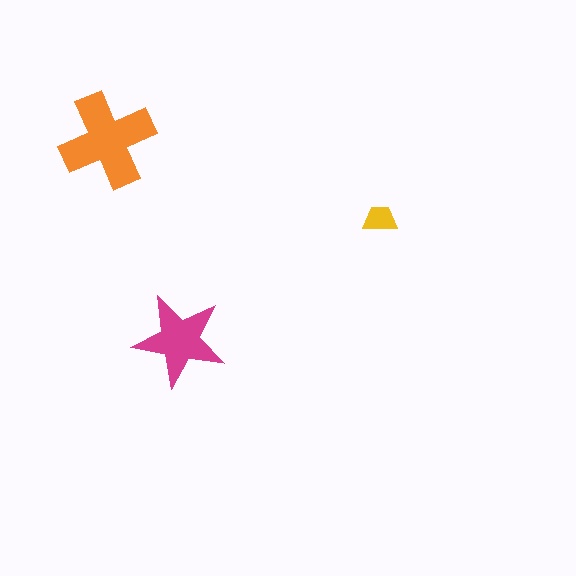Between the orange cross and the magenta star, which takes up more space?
The orange cross.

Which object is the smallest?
The yellow trapezoid.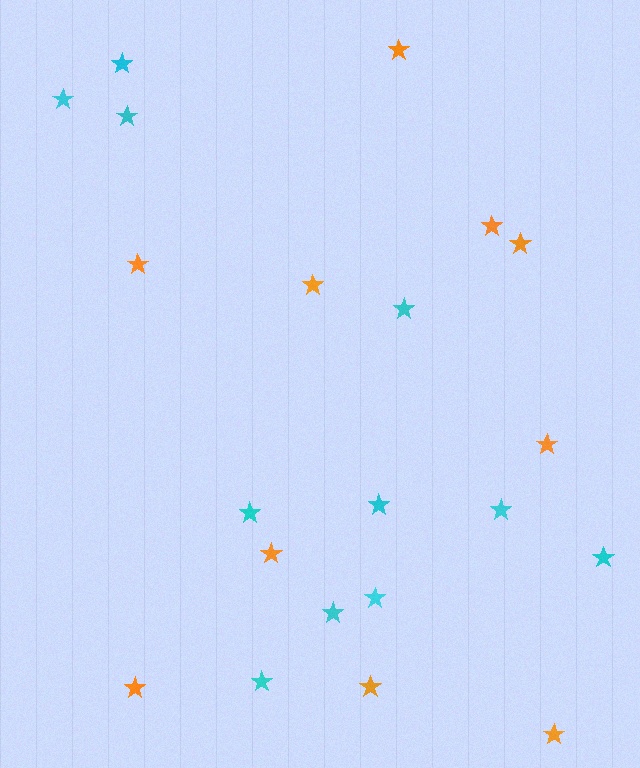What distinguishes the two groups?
There are 2 groups: one group of cyan stars (11) and one group of orange stars (10).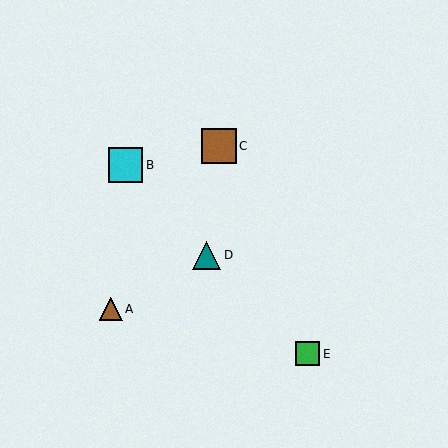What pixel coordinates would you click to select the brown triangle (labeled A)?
Click at (111, 309) to select the brown triangle A.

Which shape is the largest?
The brown square (labeled C) is the largest.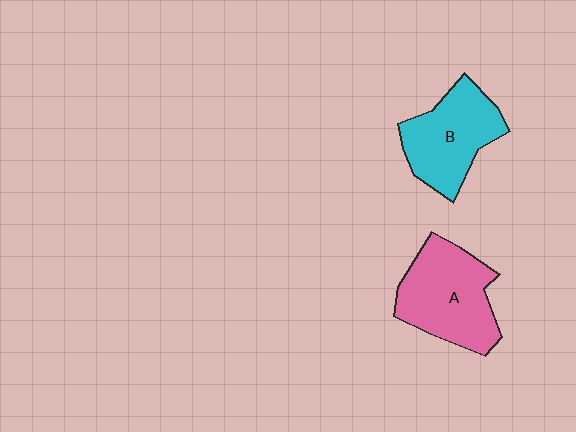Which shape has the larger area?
Shape A (pink).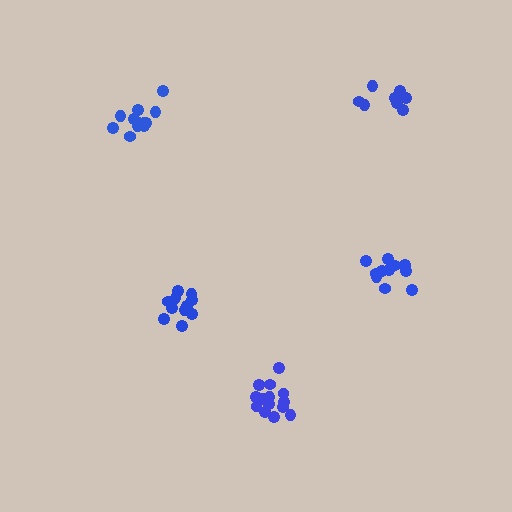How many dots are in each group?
Group 1: 14 dots, Group 2: 11 dots, Group 3: 8 dots, Group 4: 12 dots, Group 5: 11 dots (56 total).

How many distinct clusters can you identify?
There are 5 distinct clusters.